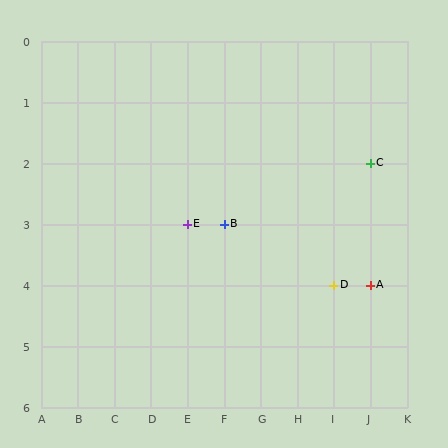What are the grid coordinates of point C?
Point C is at grid coordinates (J, 2).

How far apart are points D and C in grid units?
Points D and C are 1 column and 2 rows apart (about 2.2 grid units diagonally).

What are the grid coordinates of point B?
Point B is at grid coordinates (F, 3).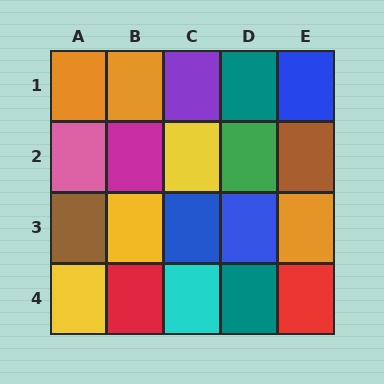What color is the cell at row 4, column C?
Cyan.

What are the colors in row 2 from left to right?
Pink, magenta, yellow, green, brown.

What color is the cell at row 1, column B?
Orange.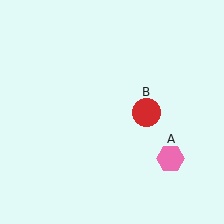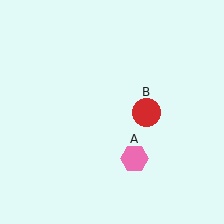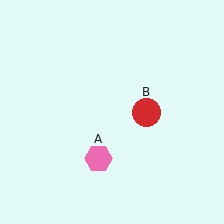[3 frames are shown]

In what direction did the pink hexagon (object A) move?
The pink hexagon (object A) moved left.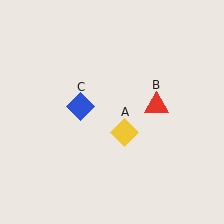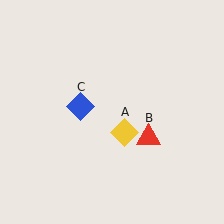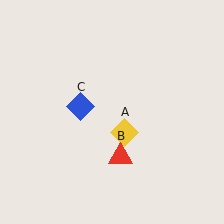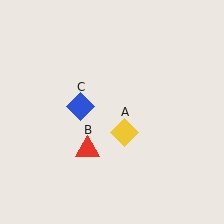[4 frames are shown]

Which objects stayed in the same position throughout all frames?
Yellow diamond (object A) and blue diamond (object C) remained stationary.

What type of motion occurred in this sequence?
The red triangle (object B) rotated clockwise around the center of the scene.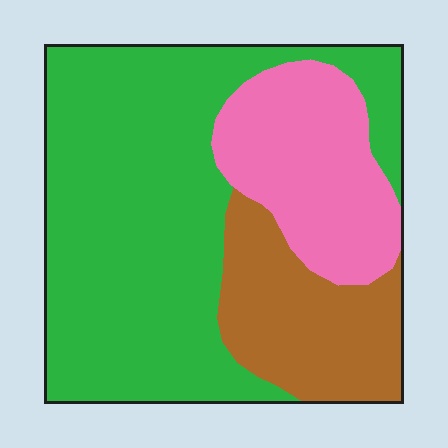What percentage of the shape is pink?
Pink takes up less than a quarter of the shape.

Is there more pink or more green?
Green.